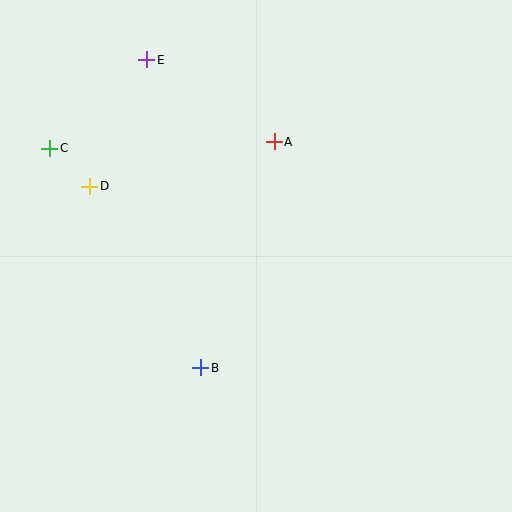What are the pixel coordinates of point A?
Point A is at (274, 142).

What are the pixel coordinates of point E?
Point E is at (147, 60).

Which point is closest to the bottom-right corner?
Point B is closest to the bottom-right corner.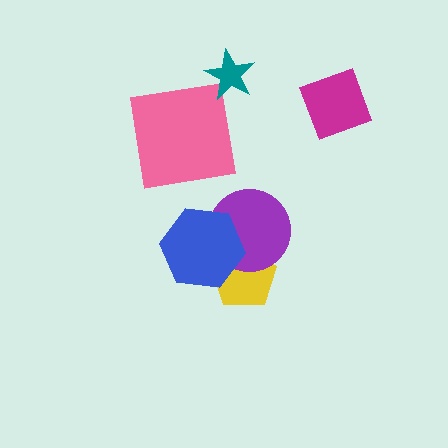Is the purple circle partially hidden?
Yes, it is partially covered by another shape.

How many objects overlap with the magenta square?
0 objects overlap with the magenta square.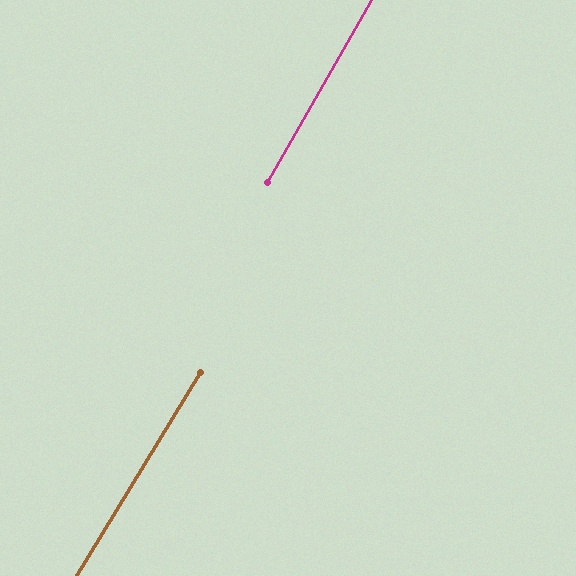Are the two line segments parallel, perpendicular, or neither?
Parallel — their directions differ by only 1.8°.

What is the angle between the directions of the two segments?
Approximately 2 degrees.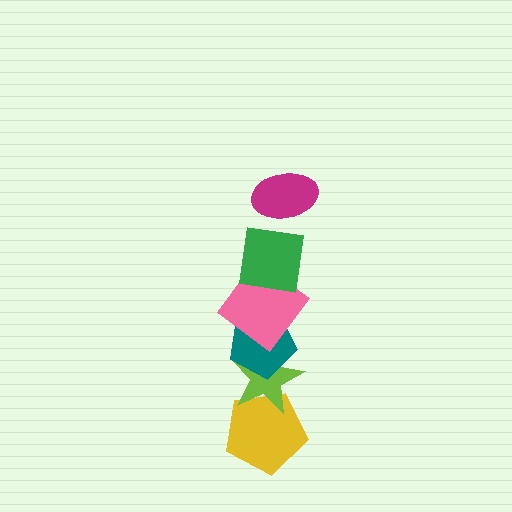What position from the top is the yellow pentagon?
The yellow pentagon is 6th from the top.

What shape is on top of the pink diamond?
The green square is on top of the pink diamond.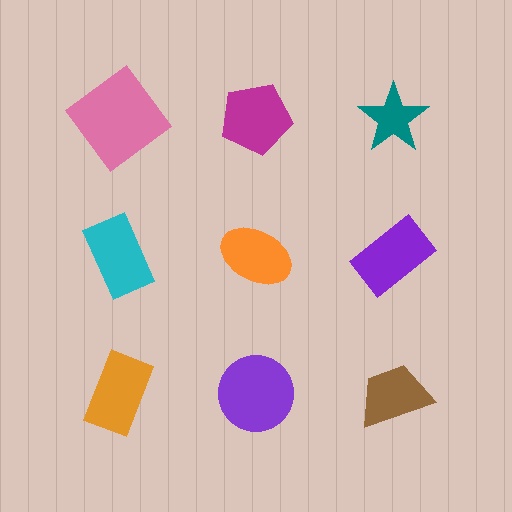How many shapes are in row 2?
3 shapes.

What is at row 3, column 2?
A purple circle.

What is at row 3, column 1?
An orange rectangle.